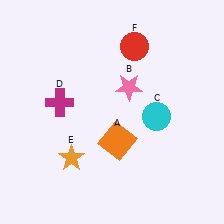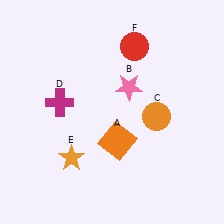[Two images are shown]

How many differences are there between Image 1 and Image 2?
There is 1 difference between the two images.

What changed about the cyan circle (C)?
In Image 1, C is cyan. In Image 2, it changed to orange.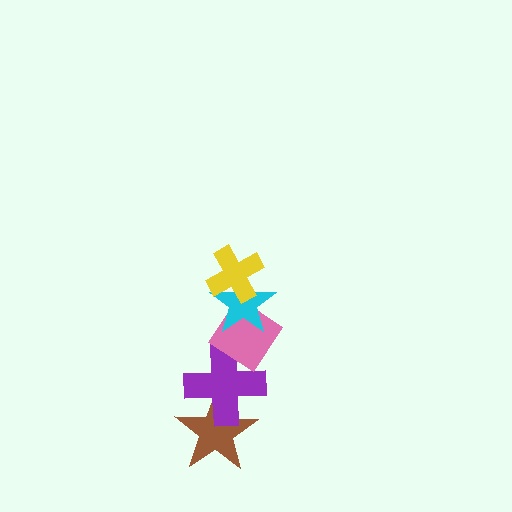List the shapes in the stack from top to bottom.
From top to bottom: the yellow cross, the cyan star, the pink diamond, the purple cross, the brown star.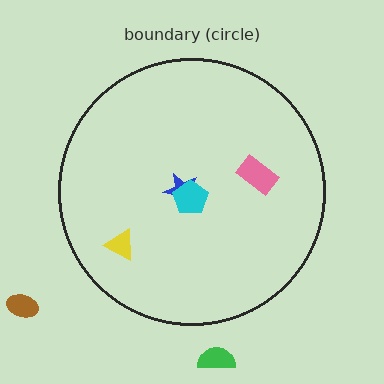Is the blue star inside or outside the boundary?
Inside.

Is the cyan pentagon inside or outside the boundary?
Inside.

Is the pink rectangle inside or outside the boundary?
Inside.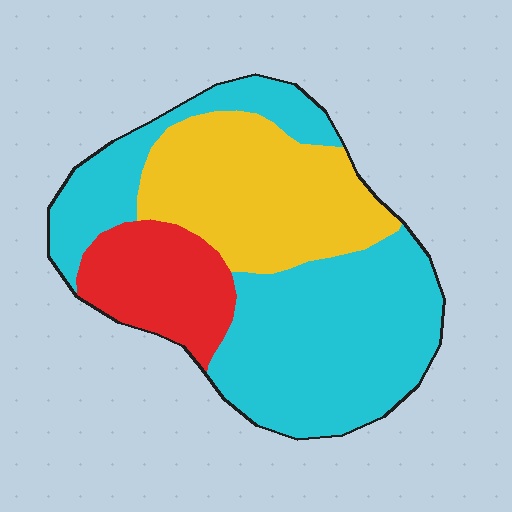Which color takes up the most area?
Cyan, at roughly 55%.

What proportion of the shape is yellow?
Yellow takes up about one third (1/3) of the shape.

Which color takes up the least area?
Red, at roughly 15%.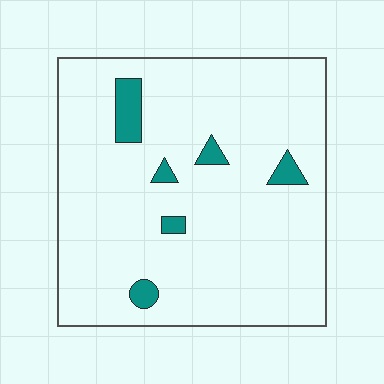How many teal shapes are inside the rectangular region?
6.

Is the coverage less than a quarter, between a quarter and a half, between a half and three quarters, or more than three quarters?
Less than a quarter.